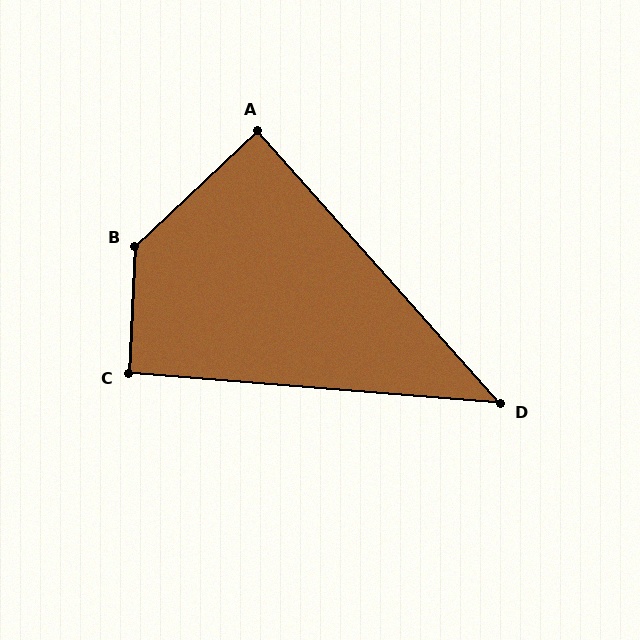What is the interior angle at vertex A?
Approximately 88 degrees (approximately right).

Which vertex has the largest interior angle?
B, at approximately 136 degrees.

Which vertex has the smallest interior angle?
D, at approximately 44 degrees.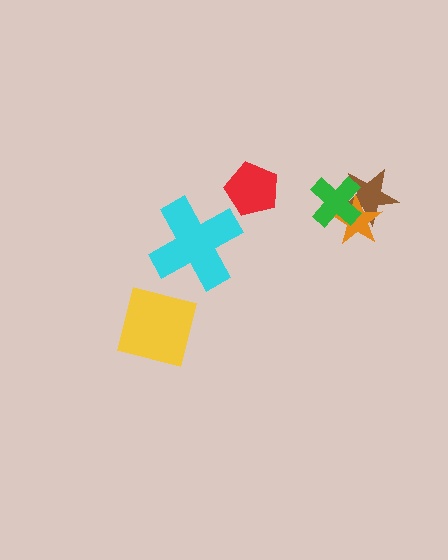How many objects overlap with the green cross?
2 objects overlap with the green cross.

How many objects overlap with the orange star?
2 objects overlap with the orange star.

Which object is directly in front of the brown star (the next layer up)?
The orange star is directly in front of the brown star.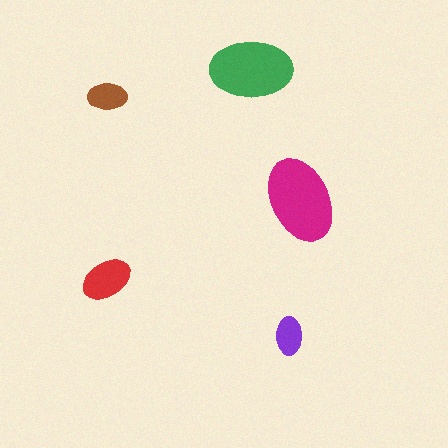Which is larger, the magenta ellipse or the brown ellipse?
The magenta one.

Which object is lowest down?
The purple ellipse is bottommost.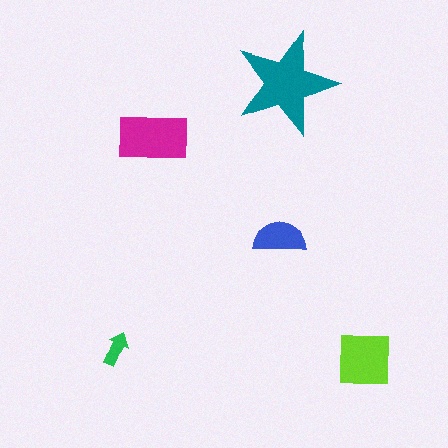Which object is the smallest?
The green arrow.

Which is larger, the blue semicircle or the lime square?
The lime square.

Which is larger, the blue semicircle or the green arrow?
The blue semicircle.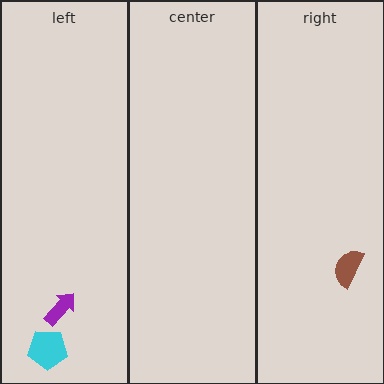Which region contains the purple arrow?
The left region.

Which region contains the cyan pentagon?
The left region.